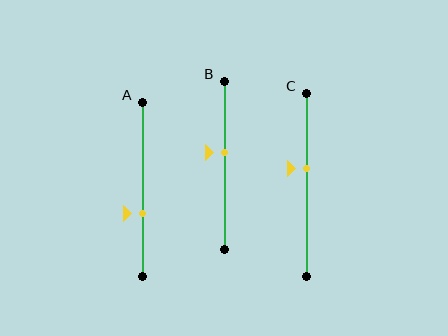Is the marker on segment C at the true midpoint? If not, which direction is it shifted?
No, the marker on segment C is shifted upward by about 9% of the segment length.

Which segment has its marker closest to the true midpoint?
Segment B has its marker closest to the true midpoint.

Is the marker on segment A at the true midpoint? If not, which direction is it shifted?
No, the marker on segment A is shifted downward by about 14% of the segment length.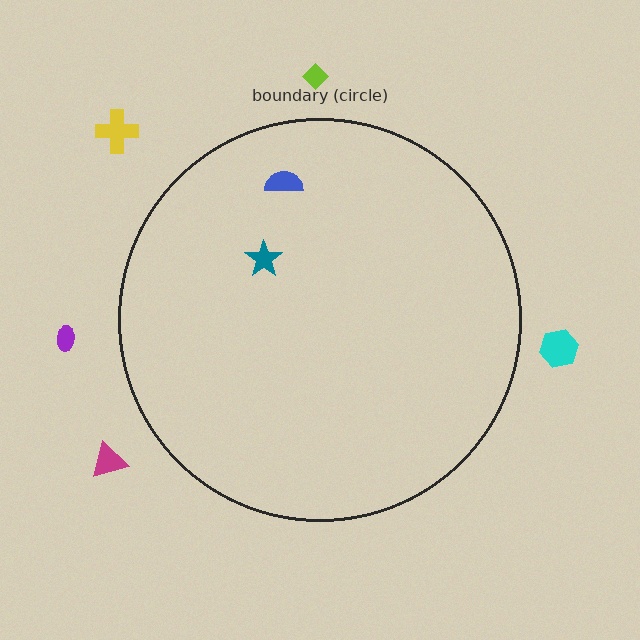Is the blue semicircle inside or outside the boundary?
Inside.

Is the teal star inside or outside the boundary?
Inside.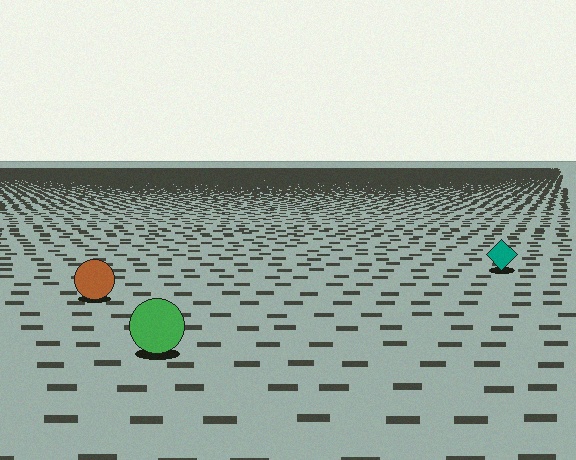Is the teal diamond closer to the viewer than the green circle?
No. The green circle is closer — you can tell from the texture gradient: the ground texture is coarser near it.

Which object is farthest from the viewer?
The teal diamond is farthest from the viewer. It appears smaller and the ground texture around it is denser.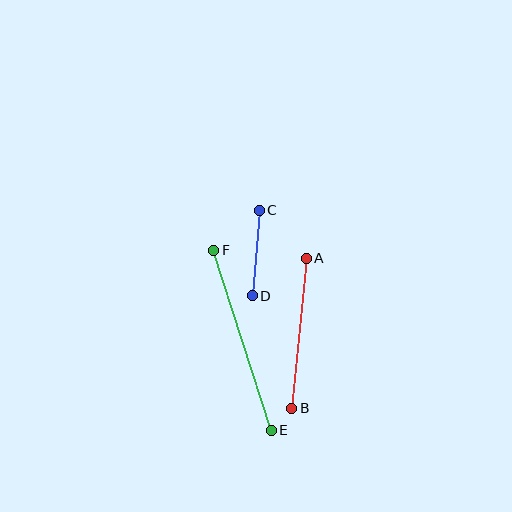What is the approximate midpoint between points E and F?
The midpoint is at approximately (243, 340) pixels.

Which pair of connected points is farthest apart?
Points E and F are farthest apart.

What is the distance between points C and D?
The distance is approximately 86 pixels.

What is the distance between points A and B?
The distance is approximately 151 pixels.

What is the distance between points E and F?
The distance is approximately 189 pixels.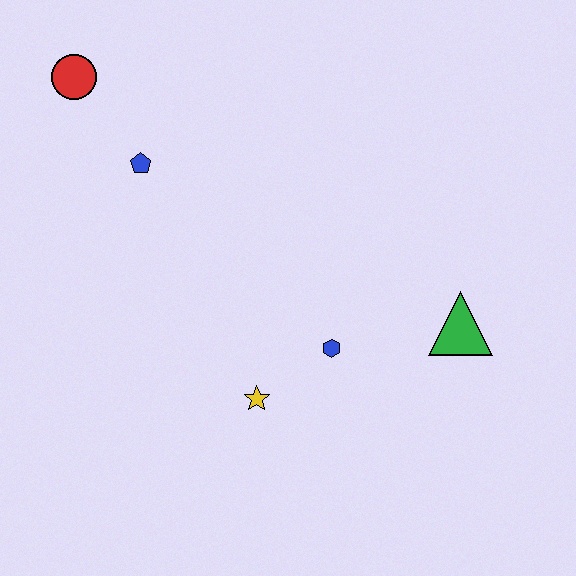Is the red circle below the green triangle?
No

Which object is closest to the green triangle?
The blue hexagon is closest to the green triangle.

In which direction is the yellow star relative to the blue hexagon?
The yellow star is to the left of the blue hexagon.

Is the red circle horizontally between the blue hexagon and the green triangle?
No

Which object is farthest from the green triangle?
The red circle is farthest from the green triangle.